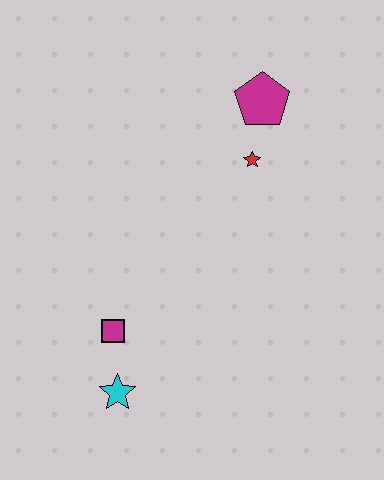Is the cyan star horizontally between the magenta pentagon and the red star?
No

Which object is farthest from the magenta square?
The magenta pentagon is farthest from the magenta square.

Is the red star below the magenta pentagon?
Yes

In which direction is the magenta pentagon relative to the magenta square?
The magenta pentagon is above the magenta square.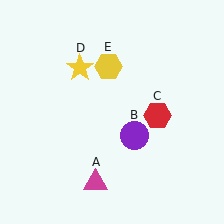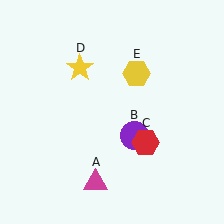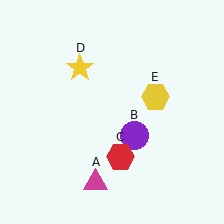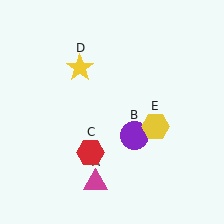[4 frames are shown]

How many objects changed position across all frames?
2 objects changed position: red hexagon (object C), yellow hexagon (object E).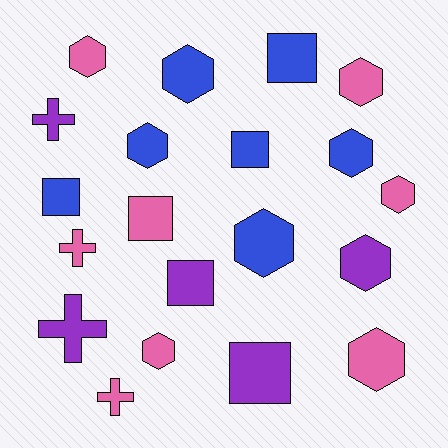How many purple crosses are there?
There are 2 purple crosses.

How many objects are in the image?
There are 20 objects.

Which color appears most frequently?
Pink, with 8 objects.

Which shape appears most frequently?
Hexagon, with 10 objects.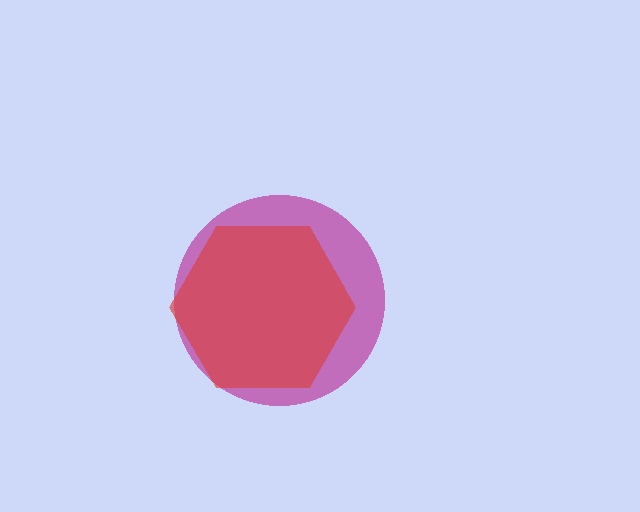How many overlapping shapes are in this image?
There are 2 overlapping shapes in the image.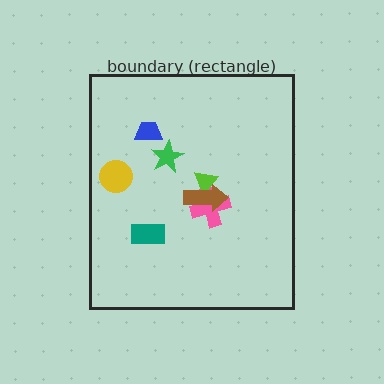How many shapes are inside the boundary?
7 inside, 0 outside.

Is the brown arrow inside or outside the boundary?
Inside.